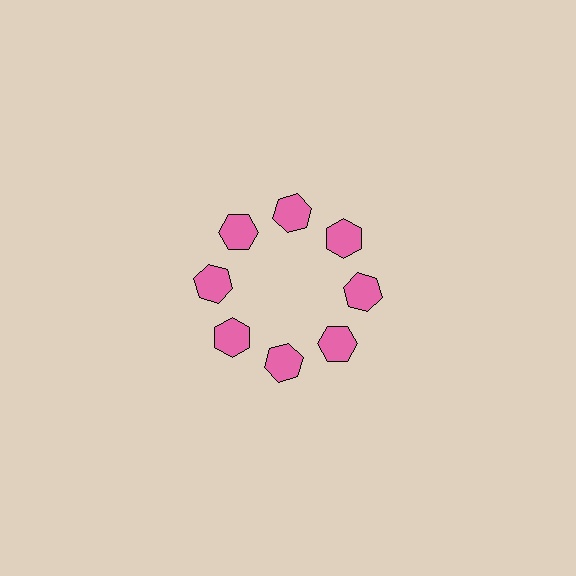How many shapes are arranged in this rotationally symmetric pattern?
There are 8 shapes, arranged in 8 groups of 1.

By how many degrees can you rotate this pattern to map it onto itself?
The pattern maps onto itself every 45 degrees of rotation.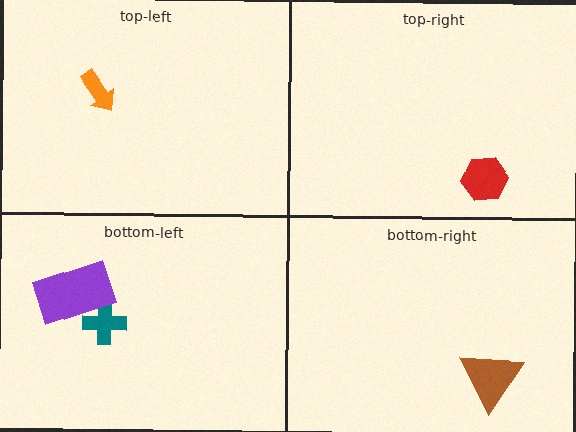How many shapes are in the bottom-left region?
2.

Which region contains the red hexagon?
The top-right region.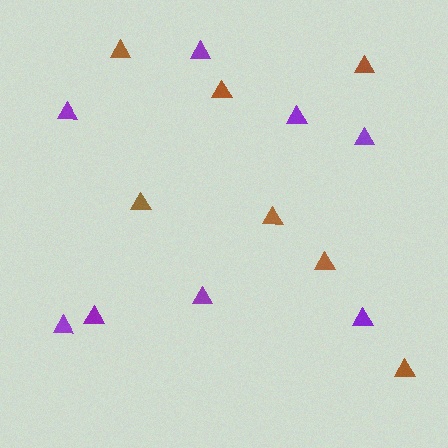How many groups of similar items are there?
There are 2 groups: one group of purple triangles (8) and one group of brown triangles (7).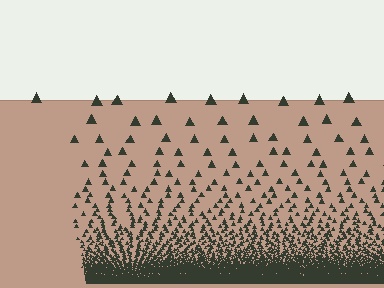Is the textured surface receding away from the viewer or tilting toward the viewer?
The surface appears to tilt toward the viewer. Texture elements get larger and sparser toward the top.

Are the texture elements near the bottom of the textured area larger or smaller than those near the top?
Smaller. The gradient is inverted — elements near the bottom are smaller and denser.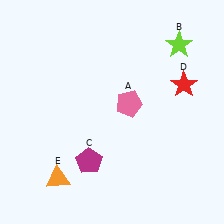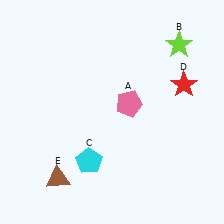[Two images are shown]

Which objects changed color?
C changed from magenta to cyan. E changed from orange to brown.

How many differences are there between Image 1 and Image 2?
There are 2 differences between the two images.